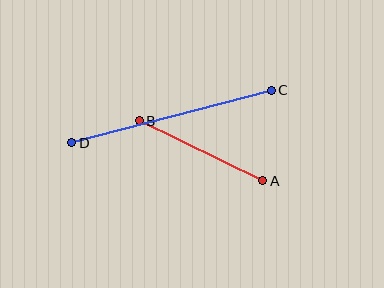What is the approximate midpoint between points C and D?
The midpoint is at approximately (171, 117) pixels.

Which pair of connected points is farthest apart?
Points C and D are farthest apart.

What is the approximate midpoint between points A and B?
The midpoint is at approximately (201, 151) pixels.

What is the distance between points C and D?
The distance is approximately 206 pixels.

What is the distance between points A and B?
The distance is approximately 137 pixels.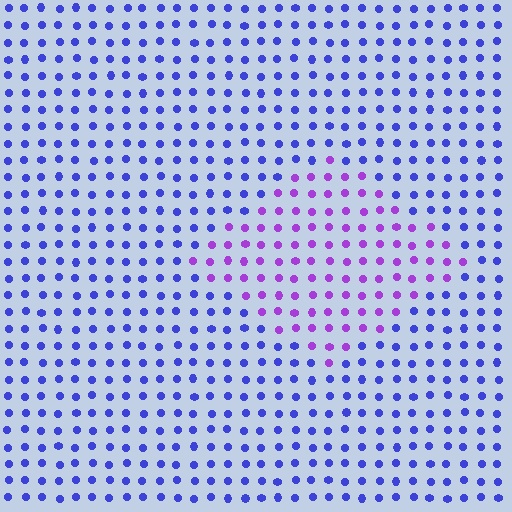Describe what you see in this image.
The image is filled with small blue elements in a uniform arrangement. A diamond-shaped region is visible where the elements are tinted to a slightly different hue, forming a subtle color boundary.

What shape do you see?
I see a diamond.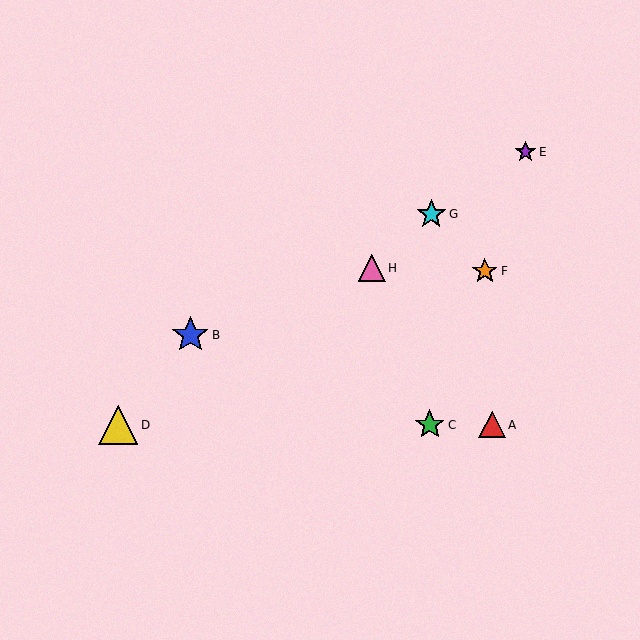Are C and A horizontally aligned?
Yes, both are at y≈425.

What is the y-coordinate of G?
Object G is at y≈214.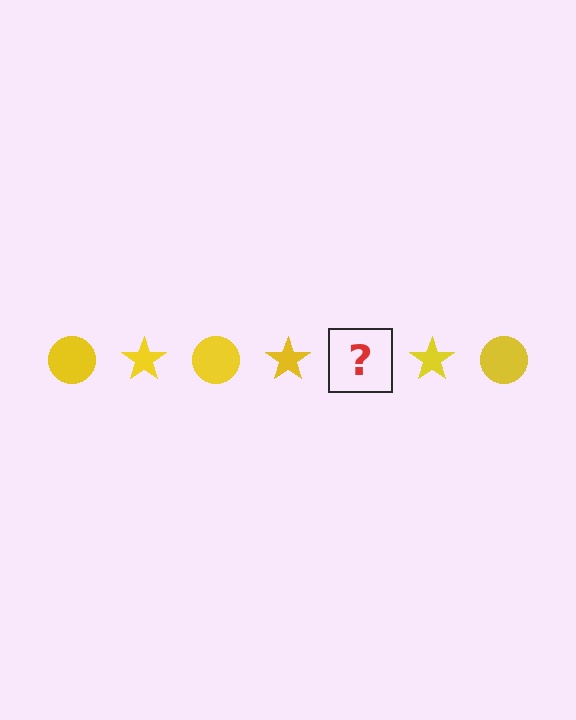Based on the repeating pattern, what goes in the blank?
The blank should be a yellow circle.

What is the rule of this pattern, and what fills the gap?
The rule is that the pattern cycles through circle, star shapes in yellow. The gap should be filled with a yellow circle.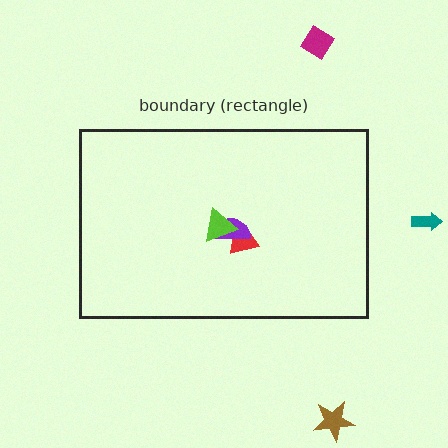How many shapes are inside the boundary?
3 inside, 3 outside.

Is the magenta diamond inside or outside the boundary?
Outside.